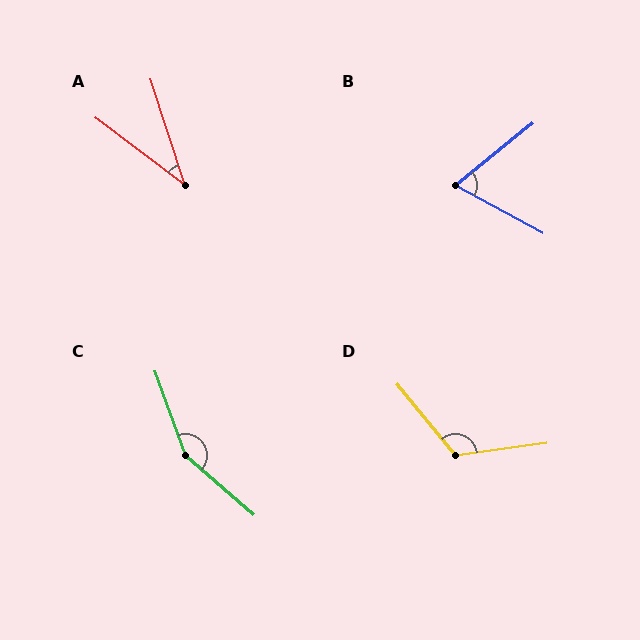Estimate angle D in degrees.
Approximately 121 degrees.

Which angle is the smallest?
A, at approximately 35 degrees.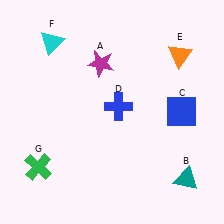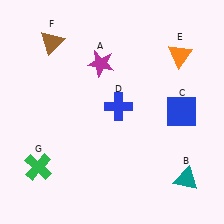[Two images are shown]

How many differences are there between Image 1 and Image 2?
There is 1 difference between the two images.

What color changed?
The triangle (F) changed from cyan in Image 1 to brown in Image 2.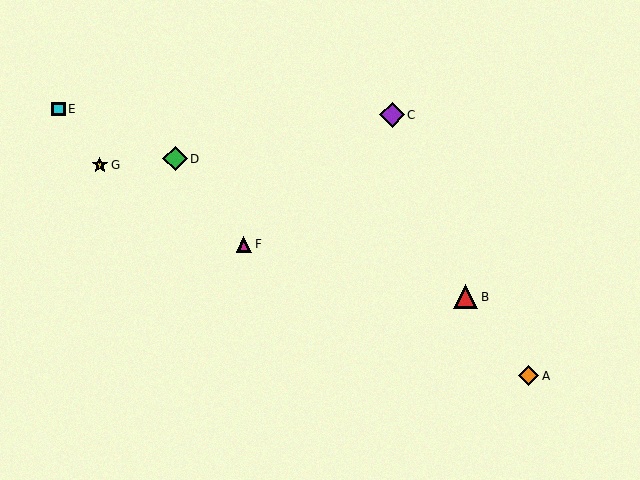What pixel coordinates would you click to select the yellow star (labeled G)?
Click at (100, 165) to select the yellow star G.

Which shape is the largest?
The purple diamond (labeled C) is the largest.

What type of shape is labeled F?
Shape F is a magenta triangle.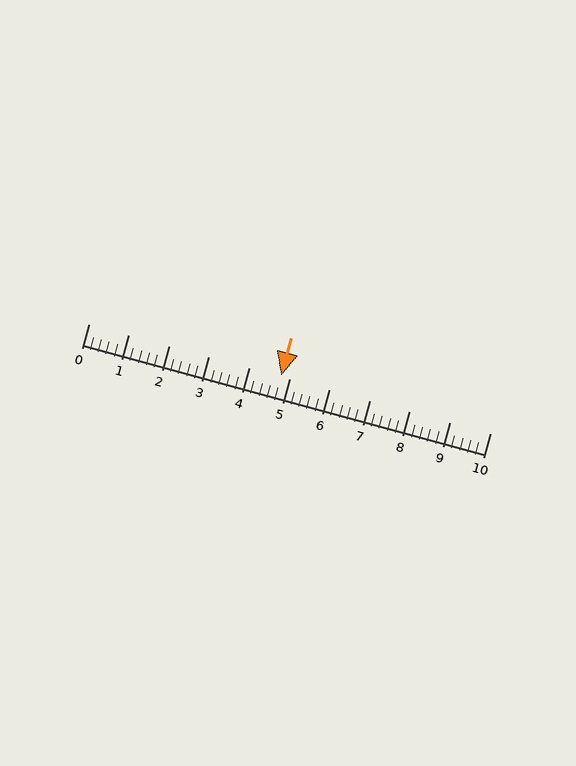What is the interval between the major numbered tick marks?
The major tick marks are spaced 1 units apart.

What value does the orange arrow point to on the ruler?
The orange arrow points to approximately 4.8.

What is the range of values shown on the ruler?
The ruler shows values from 0 to 10.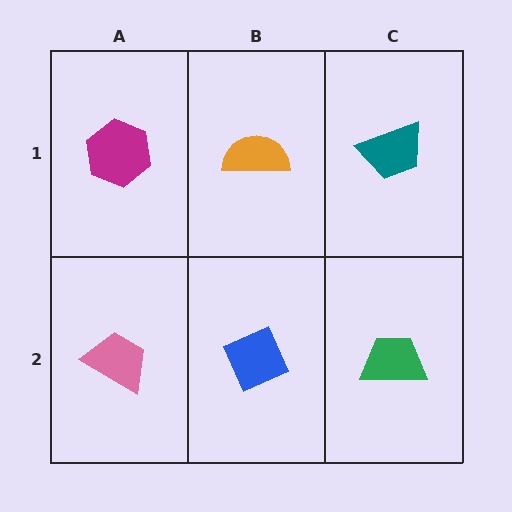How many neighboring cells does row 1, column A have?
2.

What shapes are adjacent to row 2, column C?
A teal trapezoid (row 1, column C), a blue diamond (row 2, column B).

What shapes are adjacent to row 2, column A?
A magenta hexagon (row 1, column A), a blue diamond (row 2, column B).